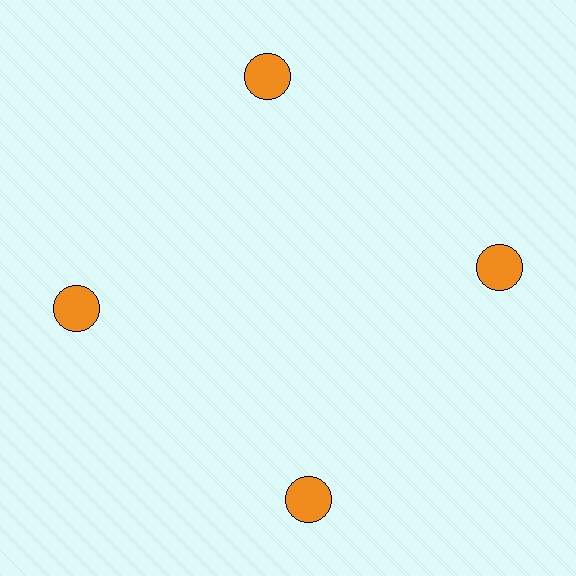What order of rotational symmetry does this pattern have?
This pattern has 4-fold rotational symmetry.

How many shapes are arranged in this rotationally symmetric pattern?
There are 4 shapes, arranged in 4 groups of 1.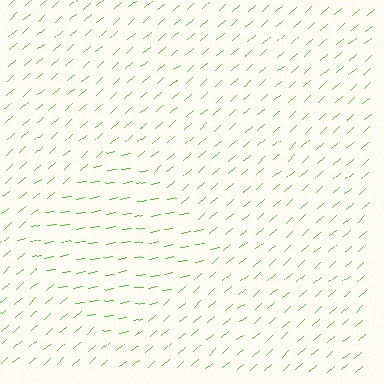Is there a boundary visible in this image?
Yes, there is a texture boundary formed by a change in line orientation.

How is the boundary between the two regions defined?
The boundary is defined purely by a change in line orientation (approximately 32 degrees difference). All lines are the same color and thickness.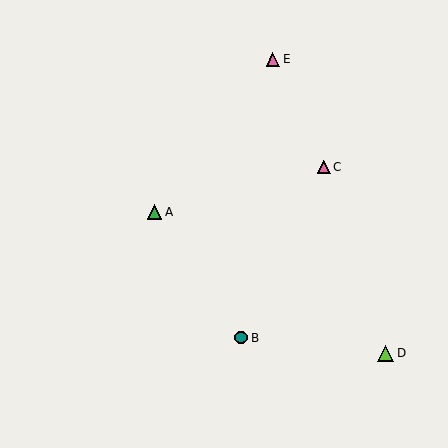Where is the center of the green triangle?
The center of the green triangle is at (155, 212).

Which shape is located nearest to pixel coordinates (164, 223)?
The green triangle (labeled A) at (155, 212) is nearest to that location.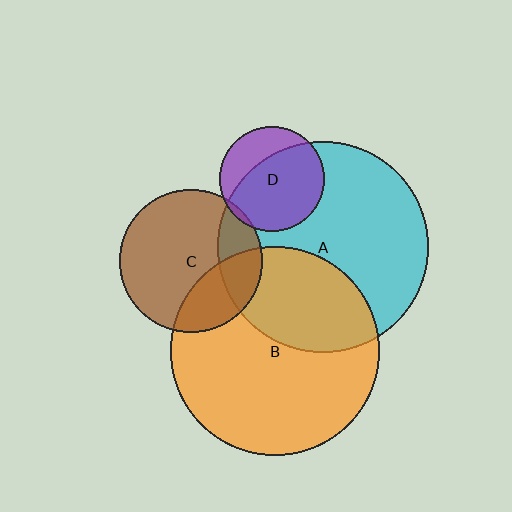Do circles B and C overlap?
Yes.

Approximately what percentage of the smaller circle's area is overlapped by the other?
Approximately 30%.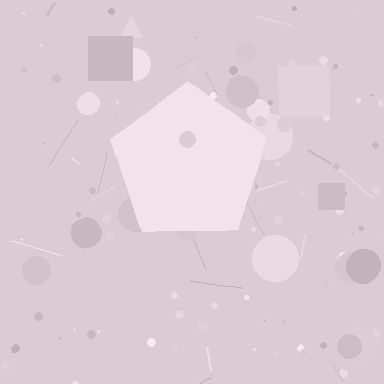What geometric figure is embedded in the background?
A pentagon is embedded in the background.